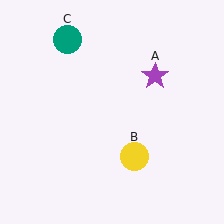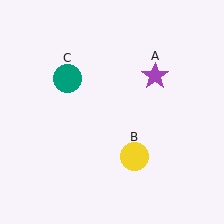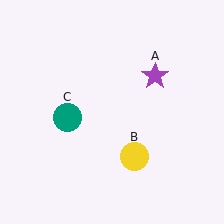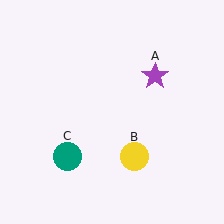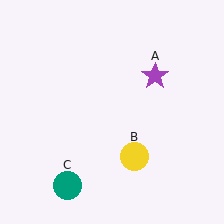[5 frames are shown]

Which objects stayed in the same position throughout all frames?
Purple star (object A) and yellow circle (object B) remained stationary.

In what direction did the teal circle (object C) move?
The teal circle (object C) moved down.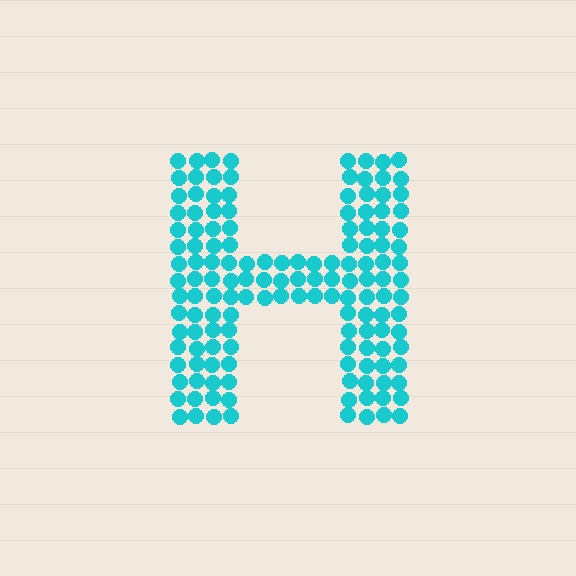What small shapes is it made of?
It is made of small circles.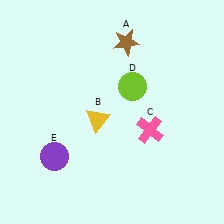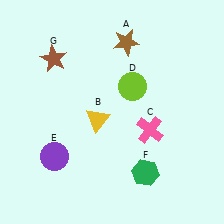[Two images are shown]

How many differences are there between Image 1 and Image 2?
There are 2 differences between the two images.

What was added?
A green hexagon (F), a brown star (G) were added in Image 2.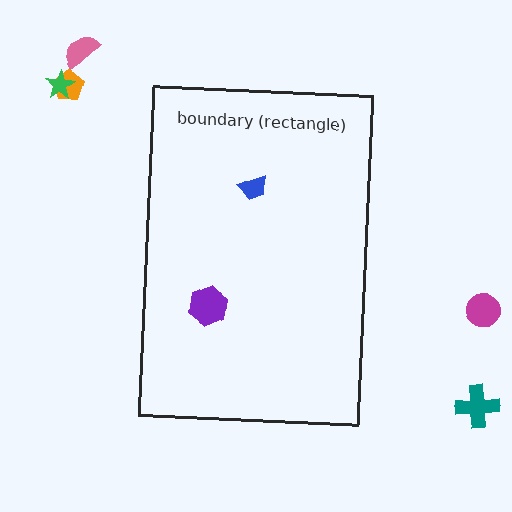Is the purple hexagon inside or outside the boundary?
Inside.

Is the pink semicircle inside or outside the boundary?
Outside.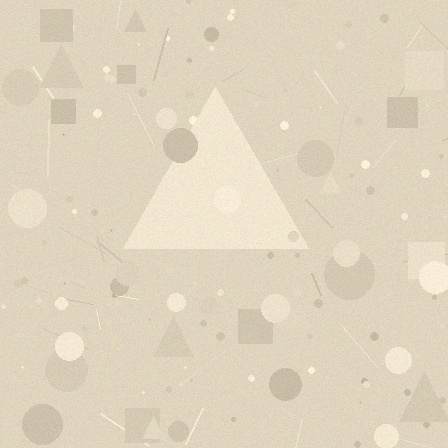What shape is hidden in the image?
A triangle is hidden in the image.